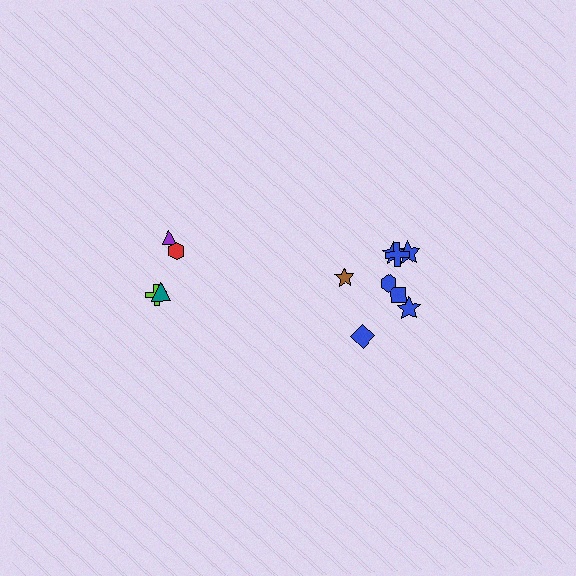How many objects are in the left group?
There are 4 objects.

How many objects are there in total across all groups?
There are 12 objects.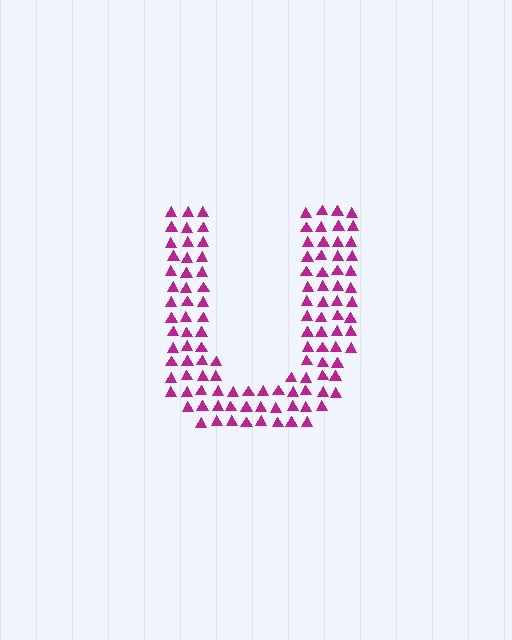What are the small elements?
The small elements are triangles.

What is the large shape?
The large shape is the letter U.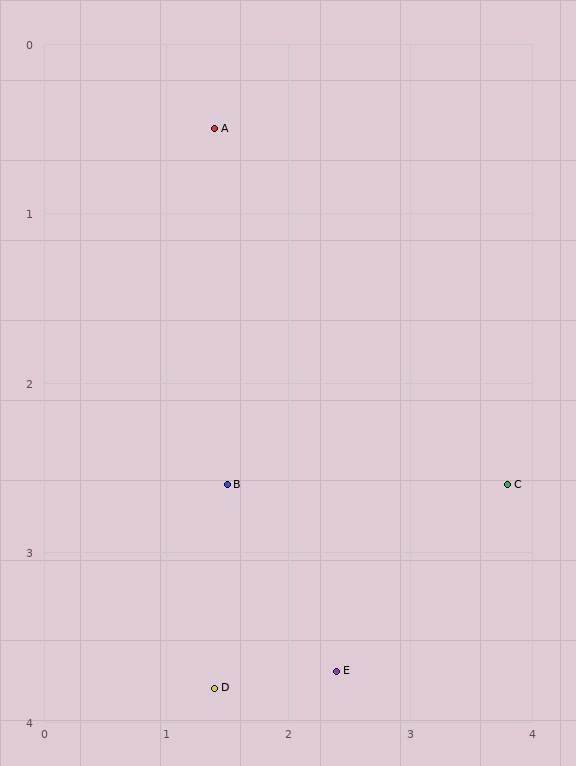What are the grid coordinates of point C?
Point C is at approximately (3.8, 2.6).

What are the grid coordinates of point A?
Point A is at approximately (1.4, 0.5).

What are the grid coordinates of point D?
Point D is at approximately (1.4, 3.8).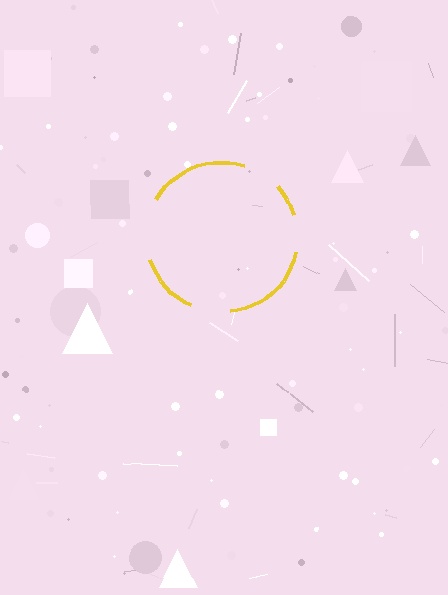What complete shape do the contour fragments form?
The contour fragments form a circle.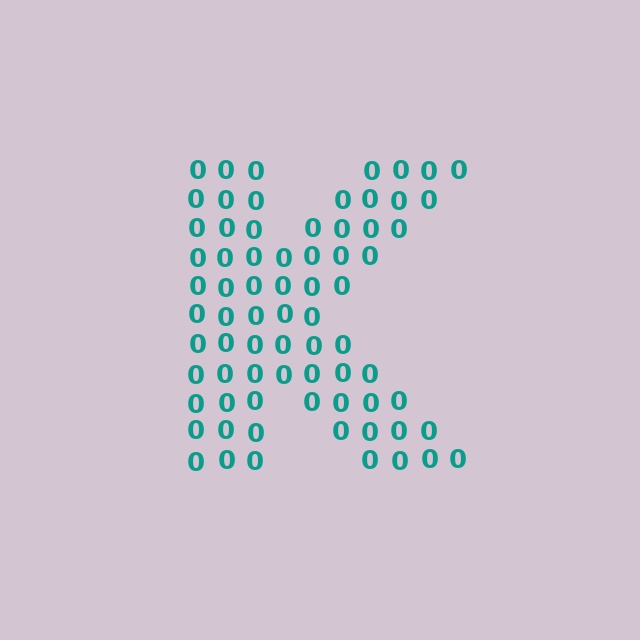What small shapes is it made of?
It is made of small digit 0's.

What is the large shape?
The large shape is the letter K.